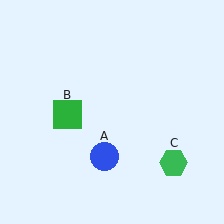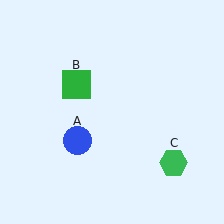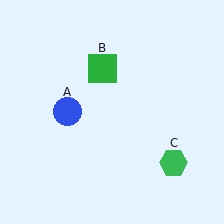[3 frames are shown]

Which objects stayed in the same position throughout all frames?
Green hexagon (object C) remained stationary.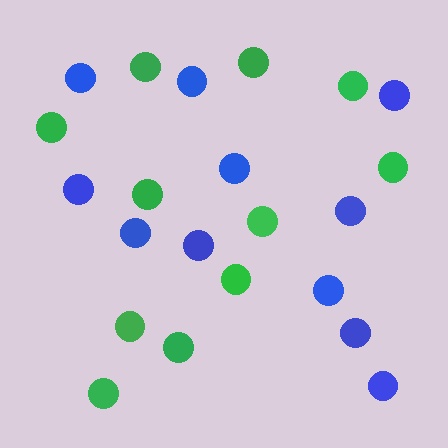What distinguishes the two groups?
There are 2 groups: one group of green circles (11) and one group of blue circles (11).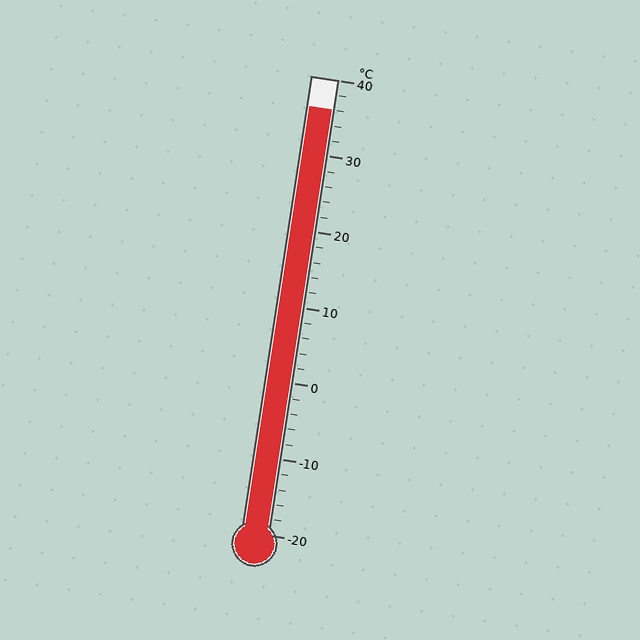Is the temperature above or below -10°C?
The temperature is above -10°C.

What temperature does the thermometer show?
The thermometer shows approximately 36°C.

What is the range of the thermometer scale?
The thermometer scale ranges from -20°C to 40°C.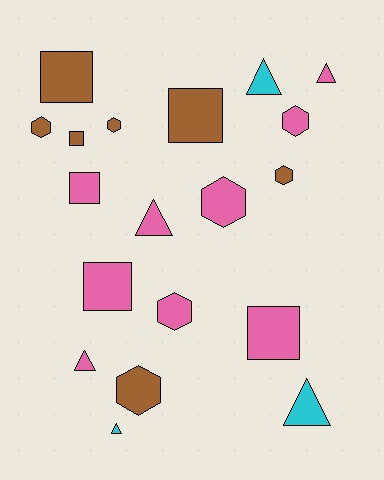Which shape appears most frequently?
Hexagon, with 7 objects.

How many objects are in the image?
There are 19 objects.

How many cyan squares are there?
There are no cyan squares.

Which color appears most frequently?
Pink, with 9 objects.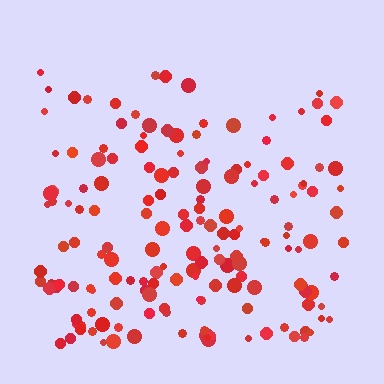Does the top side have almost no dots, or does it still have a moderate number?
Still a moderate number, just noticeably fewer than the bottom.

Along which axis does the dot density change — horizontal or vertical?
Vertical.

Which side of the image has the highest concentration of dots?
The bottom.